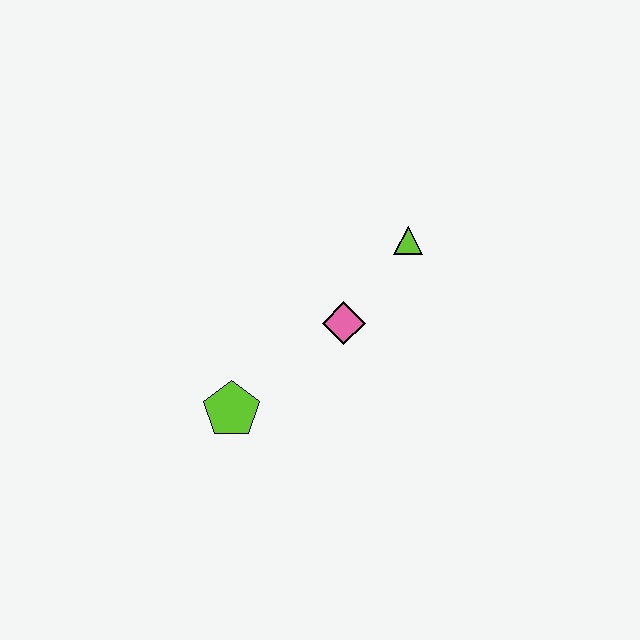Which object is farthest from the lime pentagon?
The lime triangle is farthest from the lime pentagon.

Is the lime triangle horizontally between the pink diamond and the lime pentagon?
No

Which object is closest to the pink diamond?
The lime triangle is closest to the pink diamond.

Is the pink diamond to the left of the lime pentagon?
No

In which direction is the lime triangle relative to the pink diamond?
The lime triangle is above the pink diamond.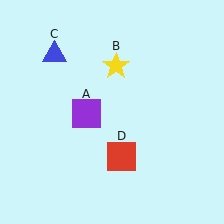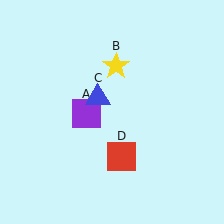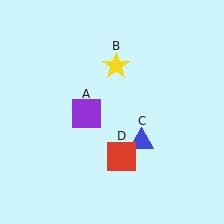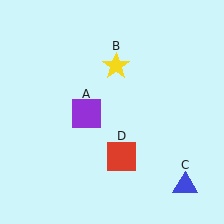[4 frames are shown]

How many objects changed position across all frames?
1 object changed position: blue triangle (object C).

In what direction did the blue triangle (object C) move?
The blue triangle (object C) moved down and to the right.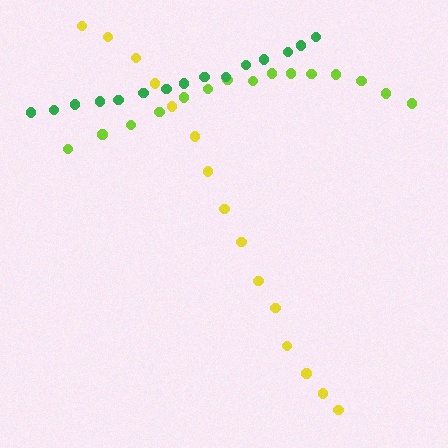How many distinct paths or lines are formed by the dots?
There are 3 distinct paths.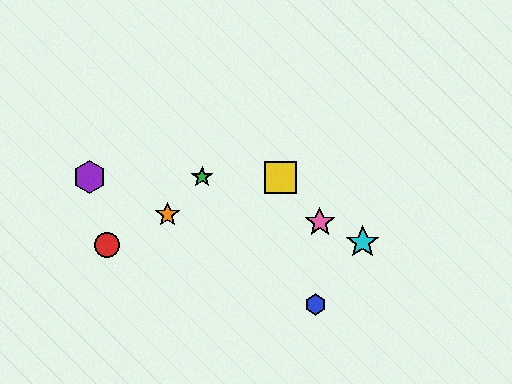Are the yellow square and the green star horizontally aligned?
Yes, both are at y≈177.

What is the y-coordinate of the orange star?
The orange star is at y≈214.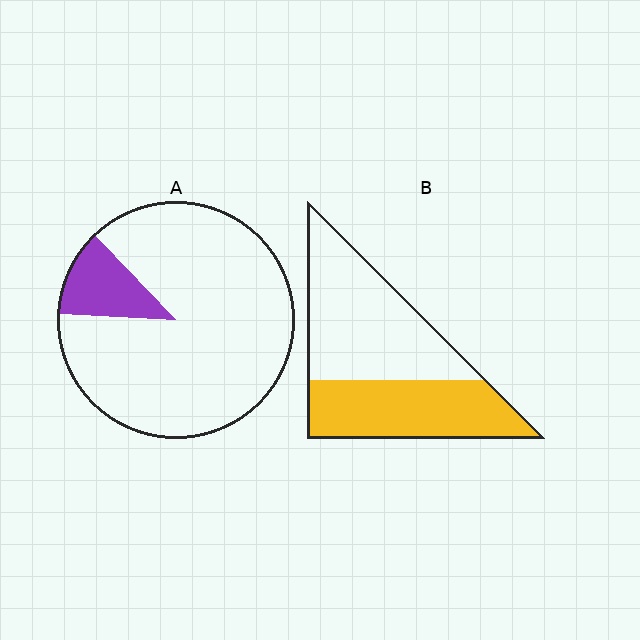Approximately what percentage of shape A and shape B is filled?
A is approximately 10% and B is approximately 45%.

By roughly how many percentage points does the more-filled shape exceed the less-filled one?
By roughly 30 percentage points (B over A).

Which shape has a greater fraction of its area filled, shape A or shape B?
Shape B.